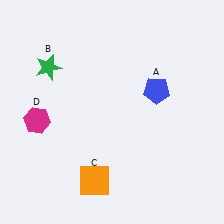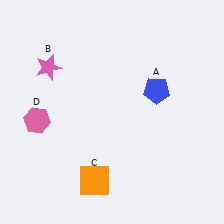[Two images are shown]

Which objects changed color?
B changed from green to pink. D changed from magenta to pink.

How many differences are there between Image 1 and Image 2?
There are 2 differences between the two images.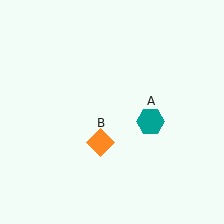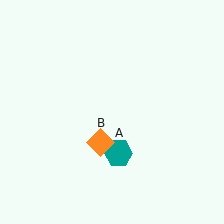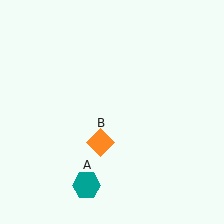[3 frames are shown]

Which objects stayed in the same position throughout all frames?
Orange diamond (object B) remained stationary.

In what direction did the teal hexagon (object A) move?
The teal hexagon (object A) moved down and to the left.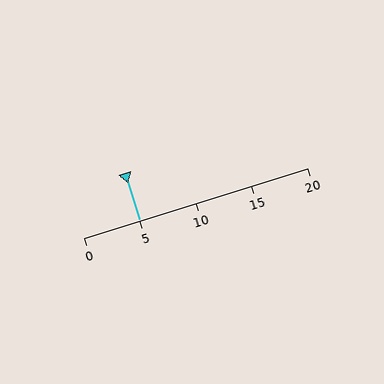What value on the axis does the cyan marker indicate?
The marker indicates approximately 5.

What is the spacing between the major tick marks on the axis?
The major ticks are spaced 5 apart.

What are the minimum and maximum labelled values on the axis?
The axis runs from 0 to 20.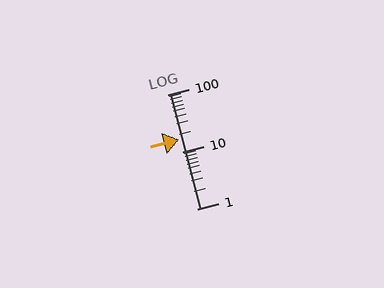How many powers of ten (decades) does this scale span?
The scale spans 2 decades, from 1 to 100.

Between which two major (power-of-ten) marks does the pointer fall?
The pointer is between 10 and 100.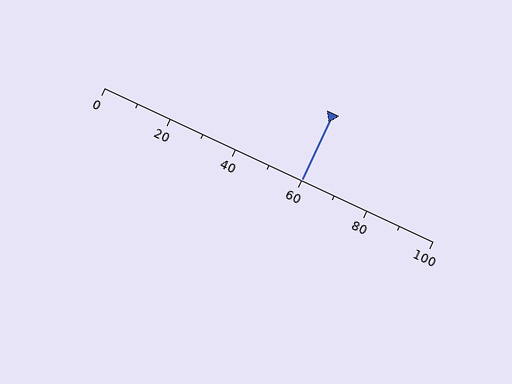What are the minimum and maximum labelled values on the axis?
The axis runs from 0 to 100.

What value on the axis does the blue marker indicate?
The marker indicates approximately 60.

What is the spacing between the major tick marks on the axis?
The major ticks are spaced 20 apart.